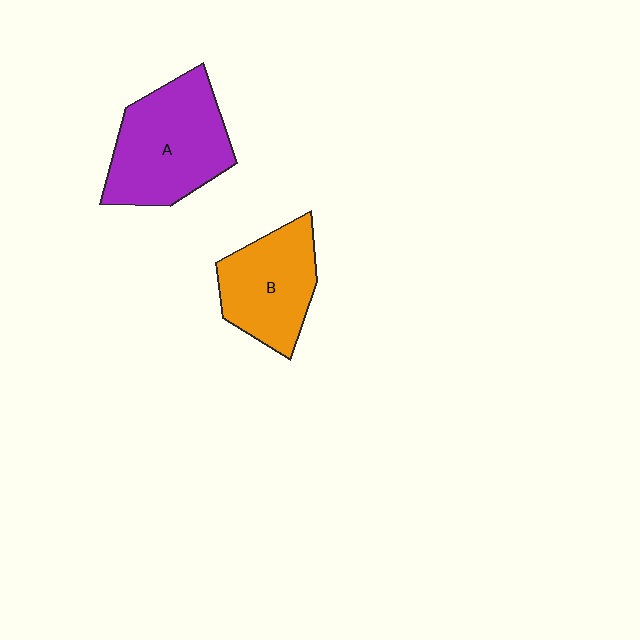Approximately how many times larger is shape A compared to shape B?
Approximately 1.3 times.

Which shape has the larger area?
Shape A (purple).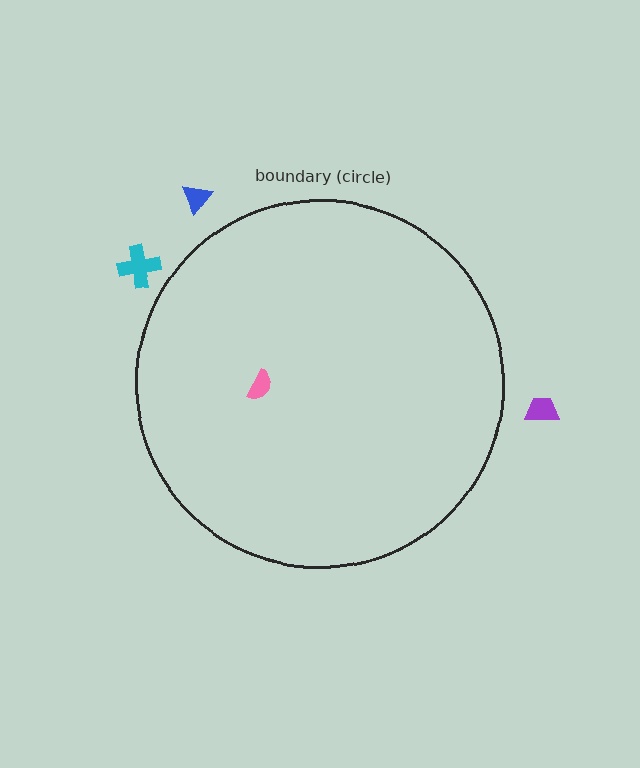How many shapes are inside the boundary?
1 inside, 3 outside.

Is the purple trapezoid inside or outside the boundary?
Outside.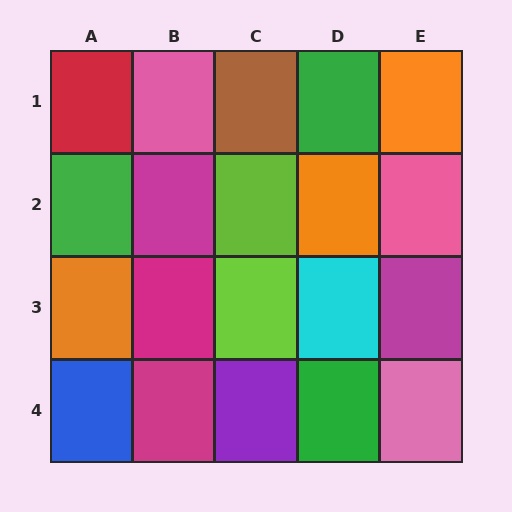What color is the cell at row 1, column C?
Brown.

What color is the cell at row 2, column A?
Green.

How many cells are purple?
1 cell is purple.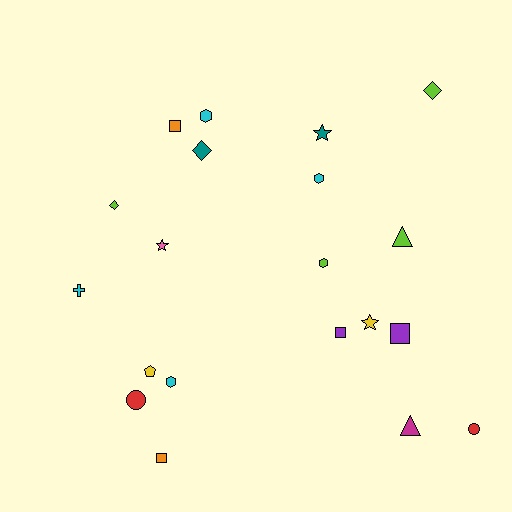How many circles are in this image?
There are 2 circles.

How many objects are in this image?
There are 20 objects.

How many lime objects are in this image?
There are 4 lime objects.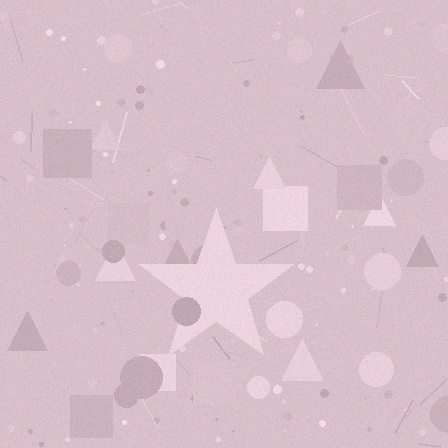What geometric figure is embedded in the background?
A star is embedded in the background.